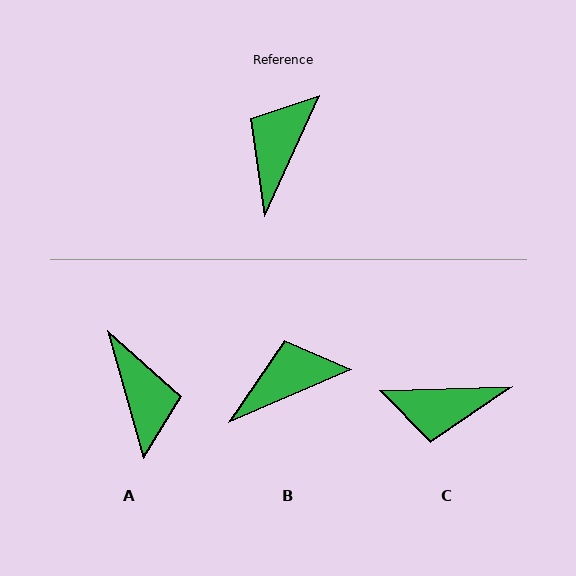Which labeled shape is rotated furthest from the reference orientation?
A, about 140 degrees away.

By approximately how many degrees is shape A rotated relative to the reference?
Approximately 140 degrees clockwise.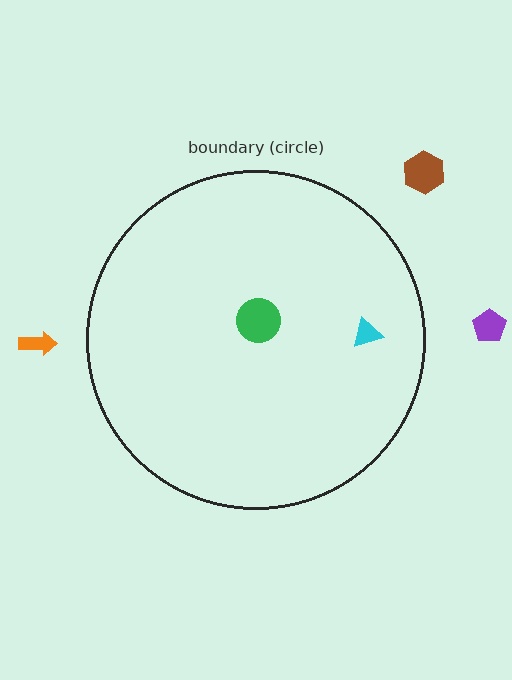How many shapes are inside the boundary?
2 inside, 3 outside.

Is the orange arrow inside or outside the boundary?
Outside.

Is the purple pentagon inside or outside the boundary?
Outside.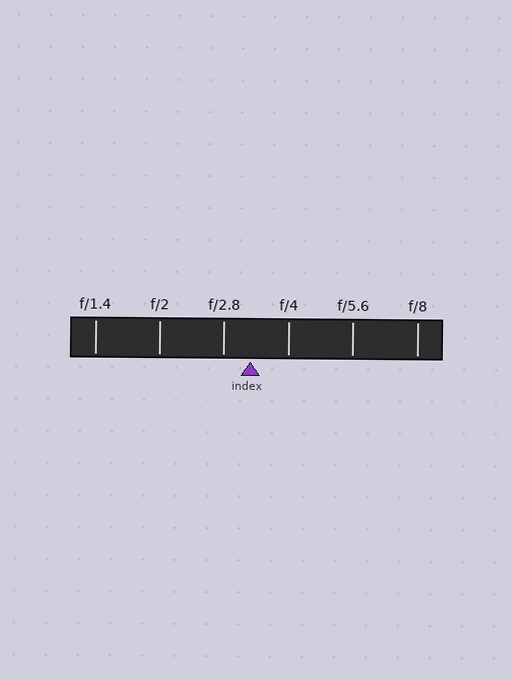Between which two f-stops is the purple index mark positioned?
The index mark is between f/2.8 and f/4.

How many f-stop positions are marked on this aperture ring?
There are 6 f-stop positions marked.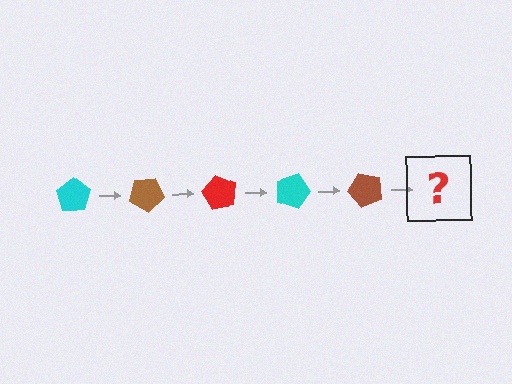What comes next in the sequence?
The next element should be a red pentagon, rotated 150 degrees from the start.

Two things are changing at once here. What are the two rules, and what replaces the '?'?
The two rules are that it rotates 30 degrees each step and the color cycles through cyan, brown, and red. The '?' should be a red pentagon, rotated 150 degrees from the start.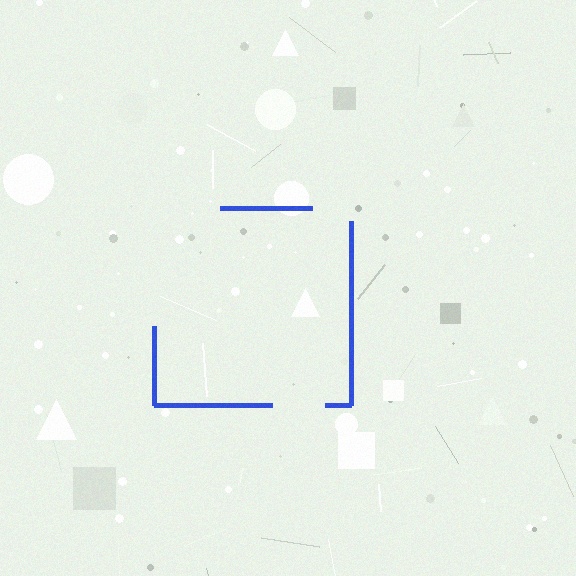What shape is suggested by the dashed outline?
The dashed outline suggests a square.